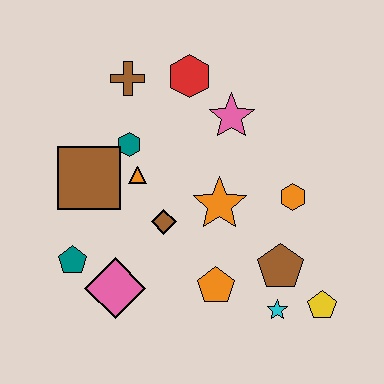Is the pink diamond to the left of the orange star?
Yes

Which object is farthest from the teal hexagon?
The yellow pentagon is farthest from the teal hexagon.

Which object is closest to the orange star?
The brown diamond is closest to the orange star.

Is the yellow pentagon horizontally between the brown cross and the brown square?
No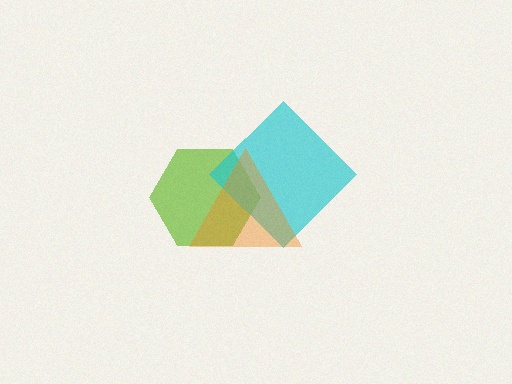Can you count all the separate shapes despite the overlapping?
Yes, there are 3 separate shapes.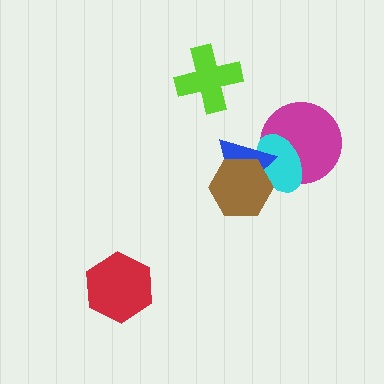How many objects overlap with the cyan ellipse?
3 objects overlap with the cyan ellipse.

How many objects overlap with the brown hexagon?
2 objects overlap with the brown hexagon.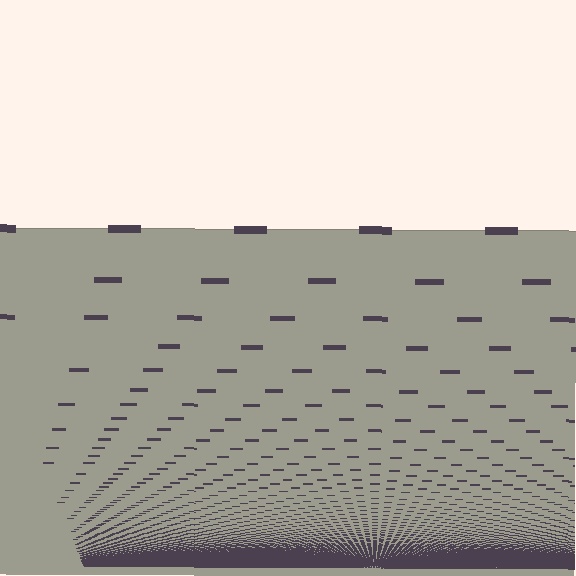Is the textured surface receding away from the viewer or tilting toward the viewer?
The surface appears to tilt toward the viewer. Texture elements get larger and sparser toward the top.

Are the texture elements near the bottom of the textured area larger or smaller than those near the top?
Smaller. The gradient is inverted — elements near the bottom are smaller and denser.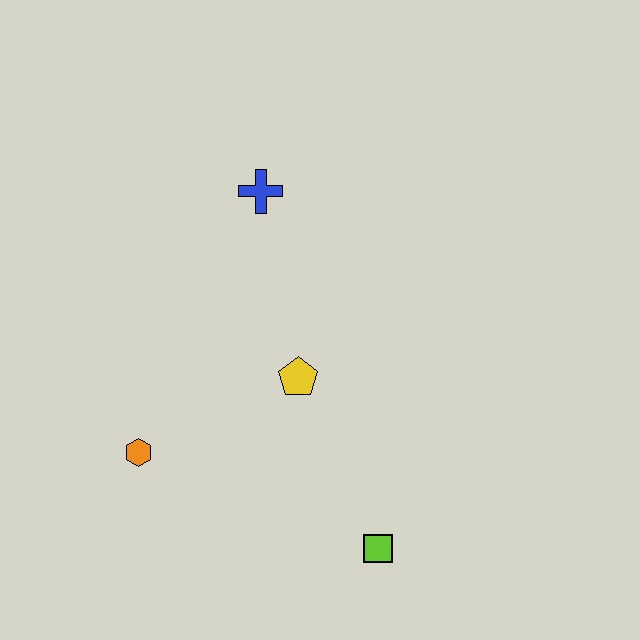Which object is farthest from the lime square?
The blue cross is farthest from the lime square.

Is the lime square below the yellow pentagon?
Yes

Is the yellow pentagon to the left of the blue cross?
No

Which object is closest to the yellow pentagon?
The orange hexagon is closest to the yellow pentagon.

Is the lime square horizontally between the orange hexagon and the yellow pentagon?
No